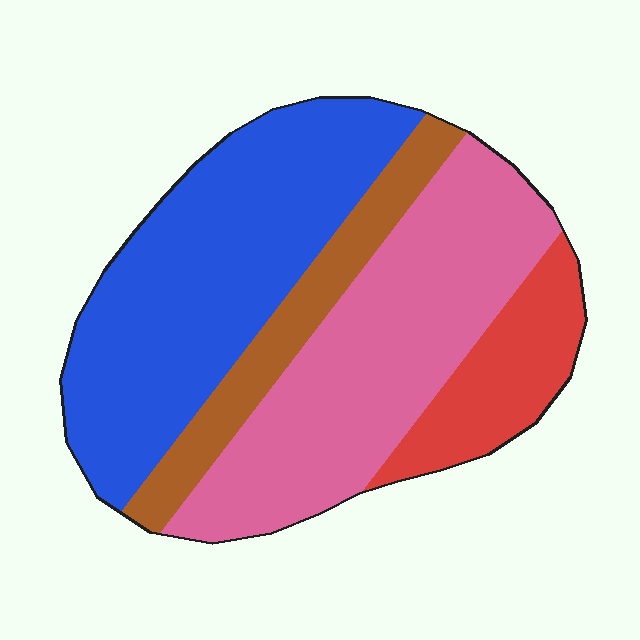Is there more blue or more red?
Blue.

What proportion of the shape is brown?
Brown covers 13% of the shape.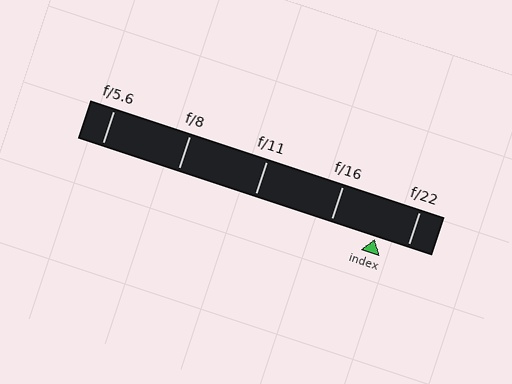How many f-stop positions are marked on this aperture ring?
There are 5 f-stop positions marked.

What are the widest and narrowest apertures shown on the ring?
The widest aperture shown is f/5.6 and the narrowest is f/22.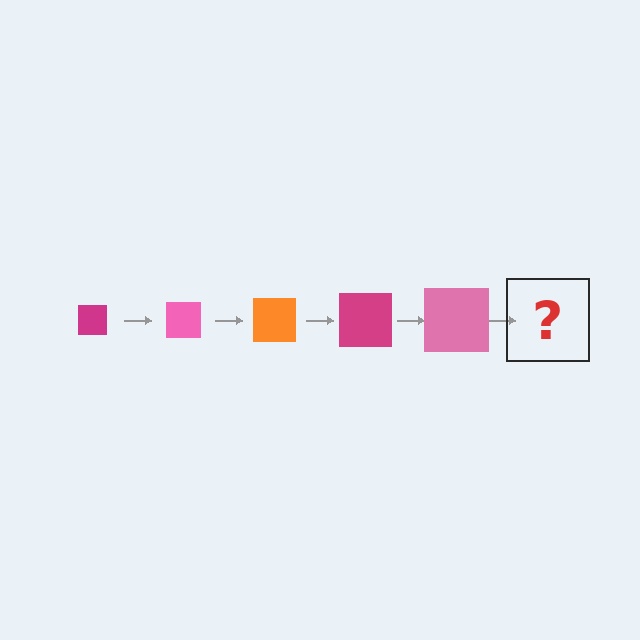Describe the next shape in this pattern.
It should be an orange square, larger than the previous one.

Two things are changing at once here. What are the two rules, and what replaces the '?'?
The two rules are that the square grows larger each step and the color cycles through magenta, pink, and orange. The '?' should be an orange square, larger than the previous one.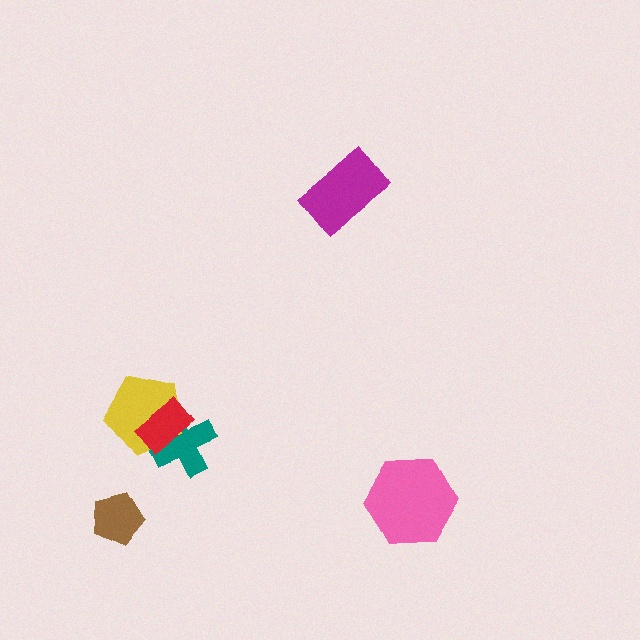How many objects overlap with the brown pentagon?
0 objects overlap with the brown pentagon.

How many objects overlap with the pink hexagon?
0 objects overlap with the pink hexagon.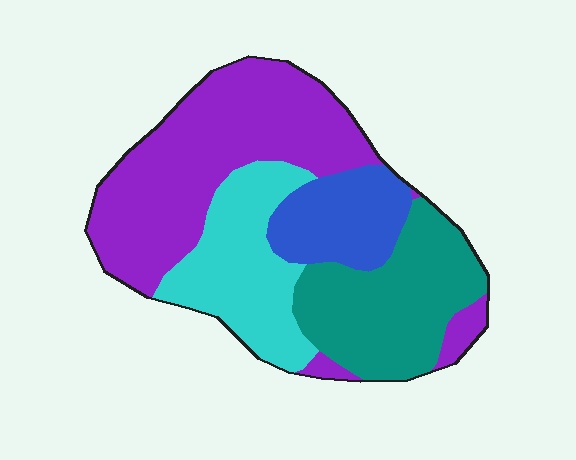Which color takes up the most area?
Purple, at roughly 40%.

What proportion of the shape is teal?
Teal covers around 25% of the shape.